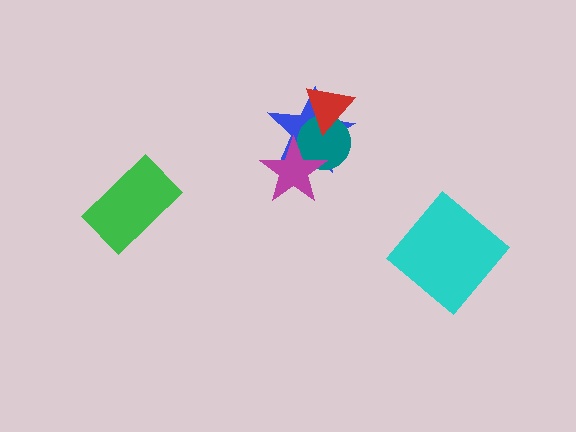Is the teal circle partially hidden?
Yes, it is partially covered by another shape.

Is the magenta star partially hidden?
No, no other shape covers it.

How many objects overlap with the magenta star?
2 objects overlap with the magenta star.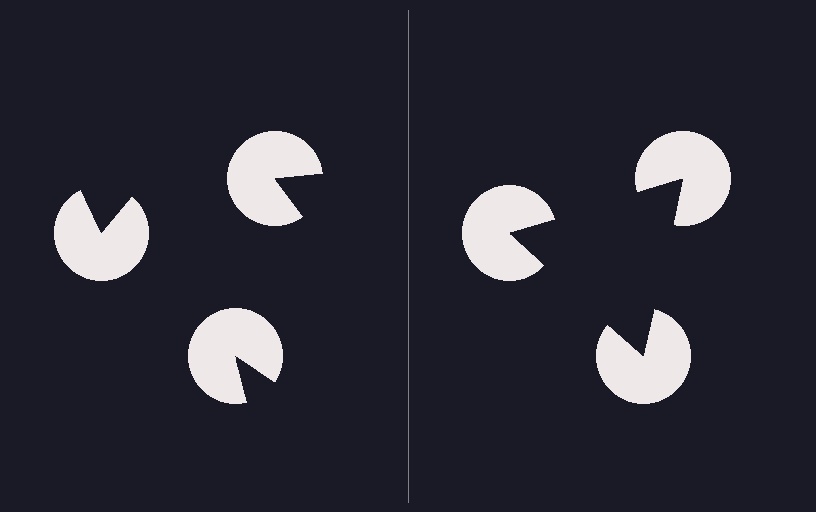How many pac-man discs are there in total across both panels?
6 — 3 on each side.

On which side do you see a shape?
An illusory triangle appears on the right side. On the left side the wedge cuts are rotated, so no coherent shape forms.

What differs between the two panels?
The pac-man discs are positioned identically on both sides; only the wedge orientations differ. On the right they align to a triangle; on the left they are misaligned.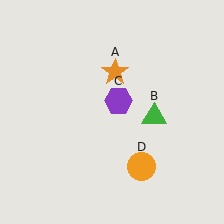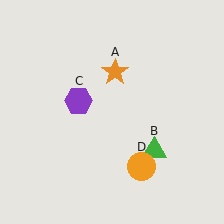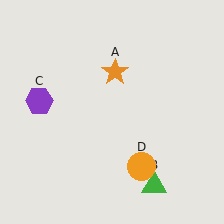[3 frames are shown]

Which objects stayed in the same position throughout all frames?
Orange star (object A) and orange circle (object D) remained stationary.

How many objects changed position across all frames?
2 objects changed position: green triangle (object B), purple hexagon (object C).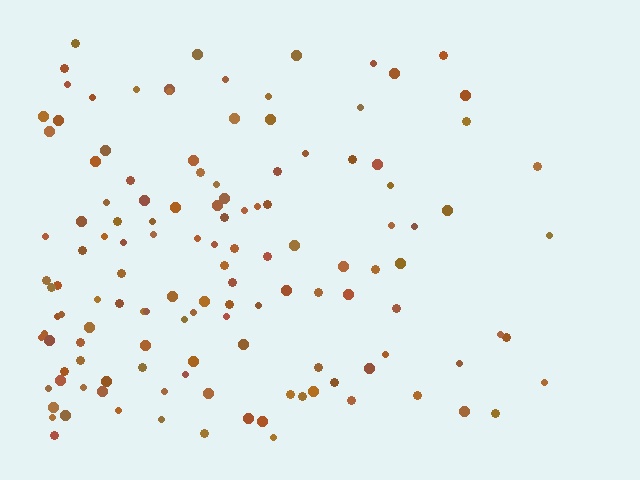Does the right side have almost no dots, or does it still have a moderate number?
Still a moderate number, just noticeably fewer than the left.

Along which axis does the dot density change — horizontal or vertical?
Horizontal.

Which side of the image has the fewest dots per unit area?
The right.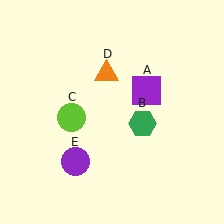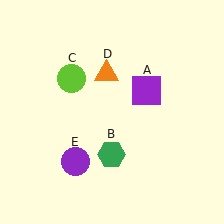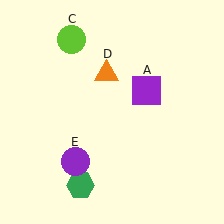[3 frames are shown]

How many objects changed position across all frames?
2 objects changed position: green hexagon (object B), lime circle (object C).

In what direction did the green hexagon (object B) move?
The green hexagon (object B) moved down and to the left.